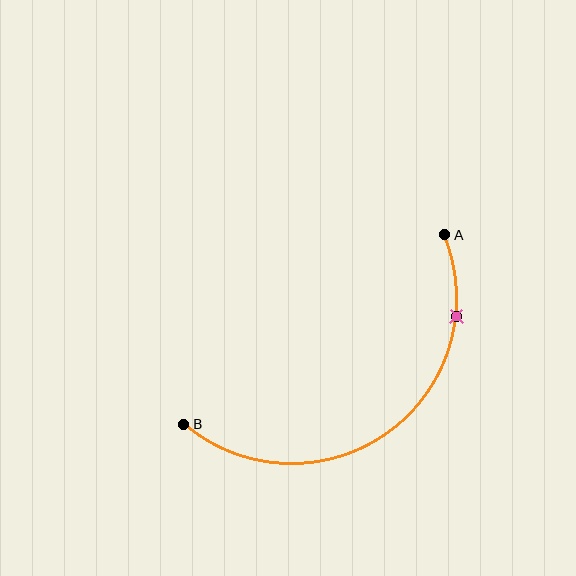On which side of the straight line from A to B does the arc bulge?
The arc bulges below and to the right of the straight line connecting A and B.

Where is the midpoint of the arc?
The arc midpoint is the point on the curve farthest from the straight line joining A and B. It sits below and to the right of that line.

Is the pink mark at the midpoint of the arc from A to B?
No. The pink mark lies on the arc but is closer to endpoint A. The arc midpoint would be at the point on the curve equidistant along the arc from both A and B.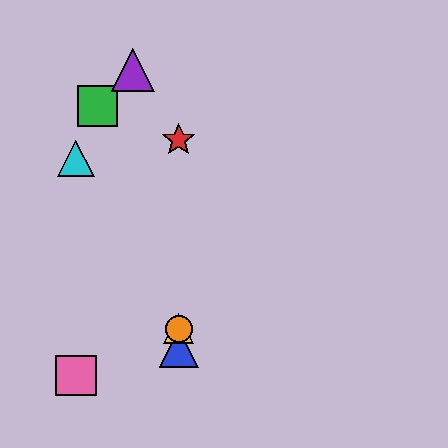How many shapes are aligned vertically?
4 shapes (the red star, the blue triangle, the yellow triangle, the orange circle) are aligned vertically.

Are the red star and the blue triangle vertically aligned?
Yes, both are at x≈179.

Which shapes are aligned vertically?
The red star, the blue triangle, the yellow triangle, the orange circle are aligned vertically.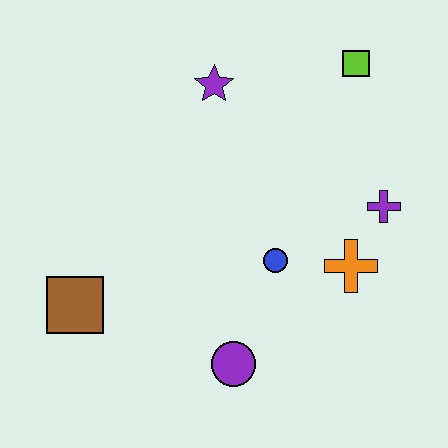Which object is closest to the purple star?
The lime square is closest to the purple star.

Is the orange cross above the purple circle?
Yes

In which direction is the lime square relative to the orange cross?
The lime square is above the orange cross.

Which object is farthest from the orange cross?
The brown square is farthest from the orange cross.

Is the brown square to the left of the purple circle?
Yes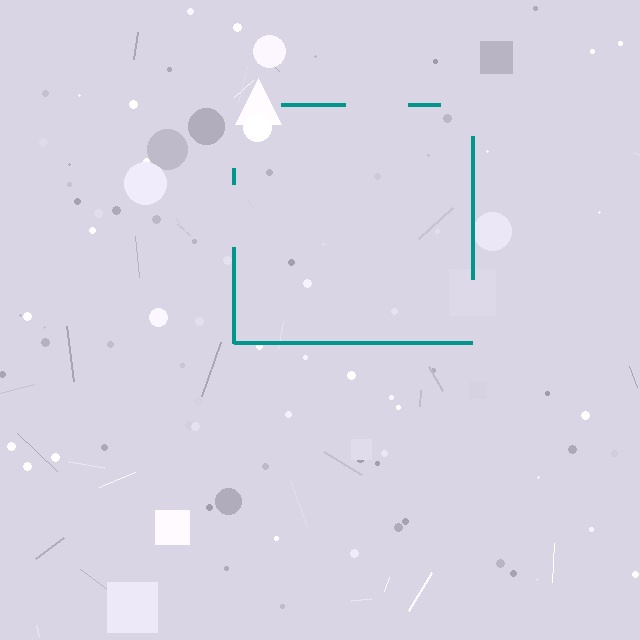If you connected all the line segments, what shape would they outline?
They would outline a square.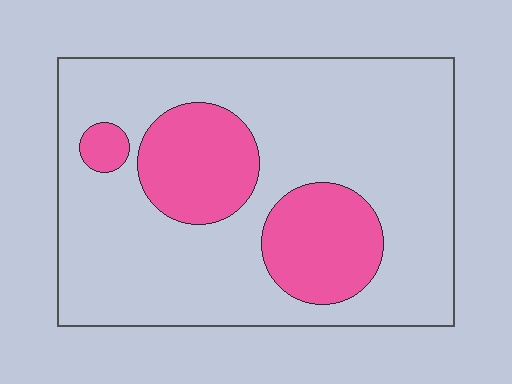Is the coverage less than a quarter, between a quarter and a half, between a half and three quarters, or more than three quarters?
Less than a quarter.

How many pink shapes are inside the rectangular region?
3.